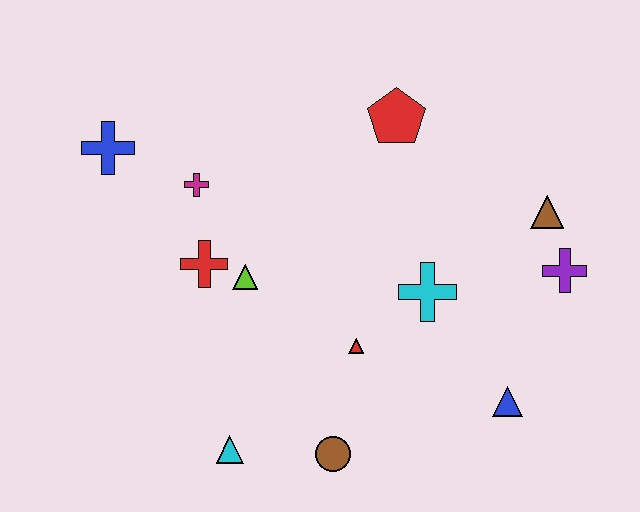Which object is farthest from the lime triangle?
The purple cross is farthest from the lime triangle.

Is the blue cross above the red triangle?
Yes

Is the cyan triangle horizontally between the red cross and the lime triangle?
Yes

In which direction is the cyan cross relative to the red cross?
The cyan cross is to the right of the red cross.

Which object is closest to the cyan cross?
The red triangle is closest to the cyan cross.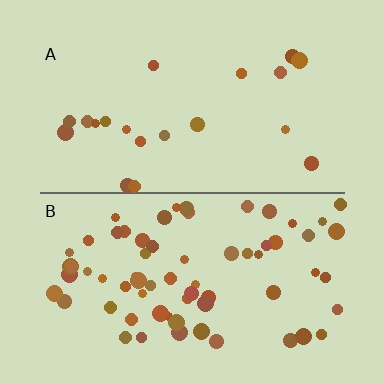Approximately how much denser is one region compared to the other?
Approximately 3.4× — region B over region A.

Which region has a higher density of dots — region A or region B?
B (the bottom).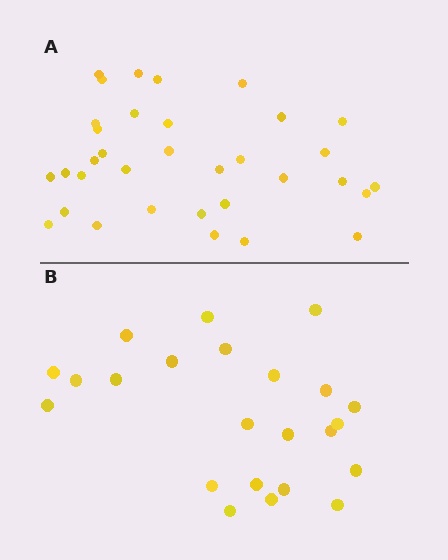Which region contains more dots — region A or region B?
Region A (the top region) has more dots.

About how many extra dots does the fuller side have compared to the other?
Region A has roughly 12 or so more dots than region B.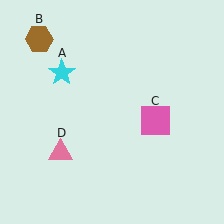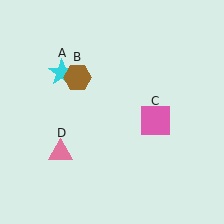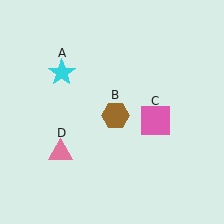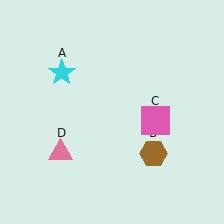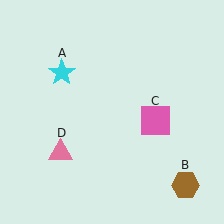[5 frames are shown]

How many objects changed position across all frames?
1 object changed position: brown hexagon (object B).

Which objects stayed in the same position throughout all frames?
Cyan star (object A) and pink square (object C) and pink triangle (object D) remained stationary.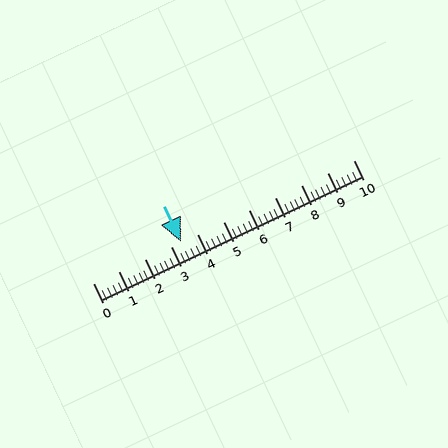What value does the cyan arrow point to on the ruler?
The cyan arrow points to approximately 3.4.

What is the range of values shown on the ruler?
The ruler shows values from 0 to 10.